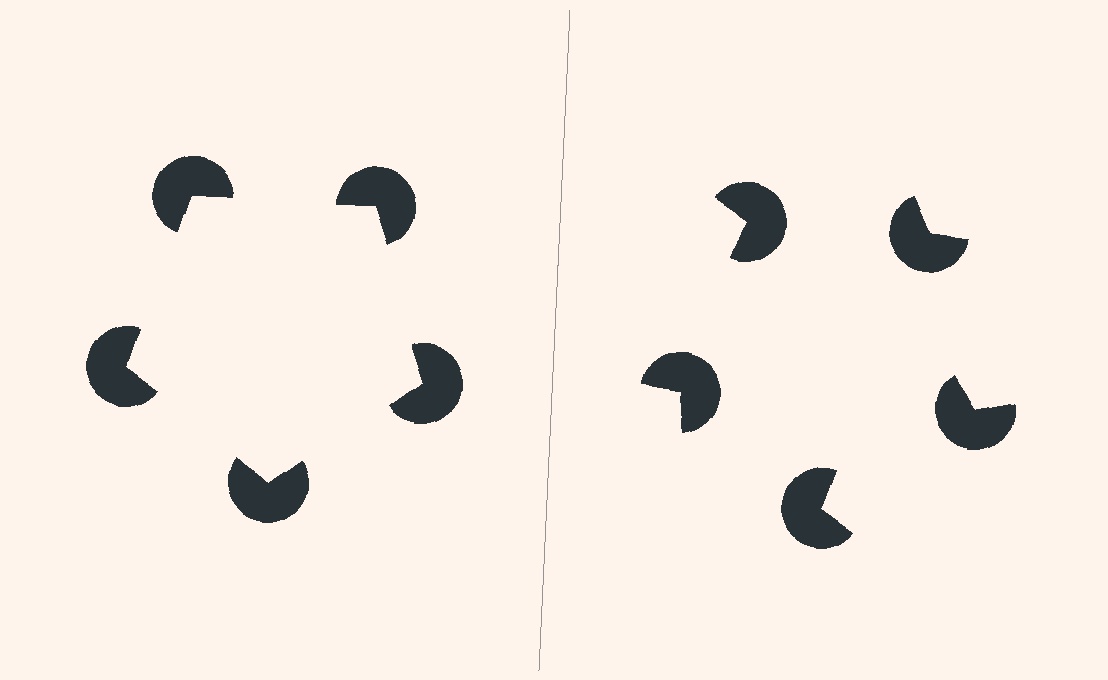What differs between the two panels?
The pac-man discs are positioned identically on both sides; only the wedge orientations differ. On the left they align to a pentagon; on the right they are misaligned.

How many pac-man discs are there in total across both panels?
10 — 5 on each side.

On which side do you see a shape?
An illusory pentagon appears on the left side. On the right side the wedge cuts are rotated, so no coherent shape forms.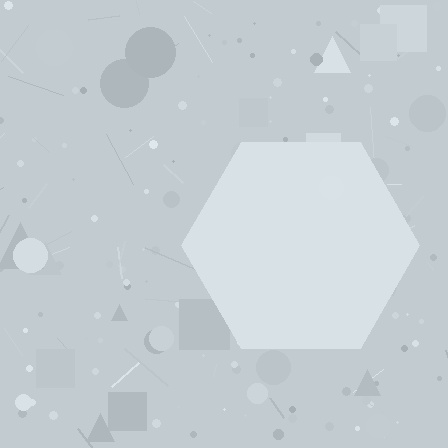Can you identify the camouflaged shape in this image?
The camouflaged shape is a hexagon.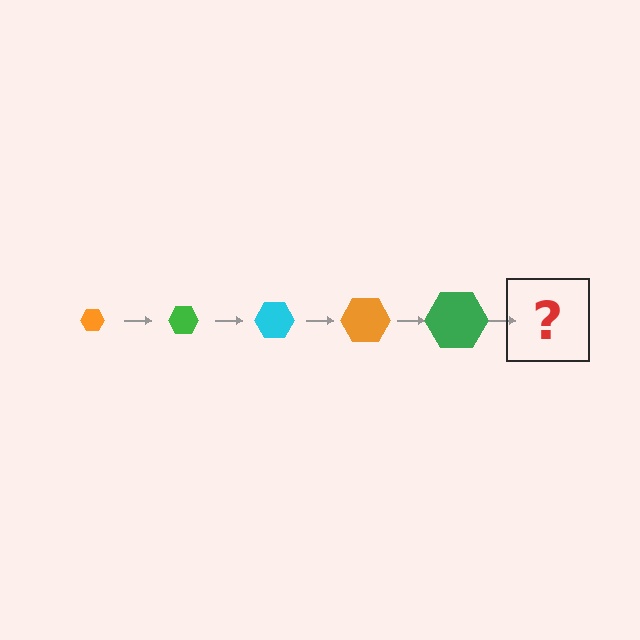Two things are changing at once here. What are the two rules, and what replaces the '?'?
The two rules are that the hexagon grows larger each step and the color cycles through orange, green, and cyan. The '?' should be a cyan hexagon, larger than the previous one.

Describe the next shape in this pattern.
It should be a cyan hexagon, larger than the previous one.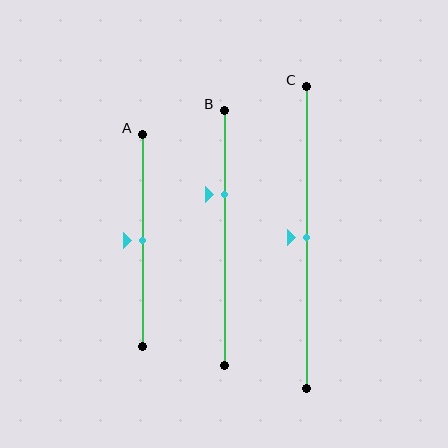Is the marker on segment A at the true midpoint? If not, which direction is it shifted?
Yes, the marker on segment A is at the true midpoint.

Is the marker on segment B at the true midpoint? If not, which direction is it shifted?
No, the marker on segment B is shifted upward by about 17% of the segment length.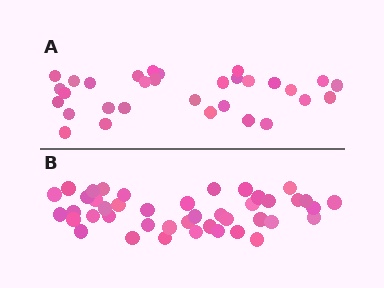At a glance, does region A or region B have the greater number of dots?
Region B (the bottom region) has more dots.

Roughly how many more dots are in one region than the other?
Region B has roughly 12 or so more dots than region A.